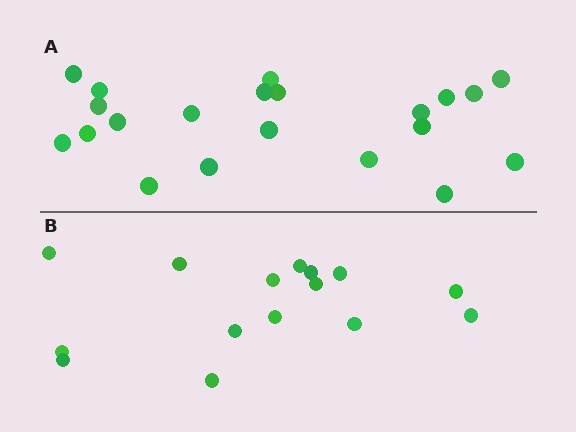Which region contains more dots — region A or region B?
Region A (the top region) has more dots.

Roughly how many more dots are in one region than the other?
Region A has about 6 more dots than region B.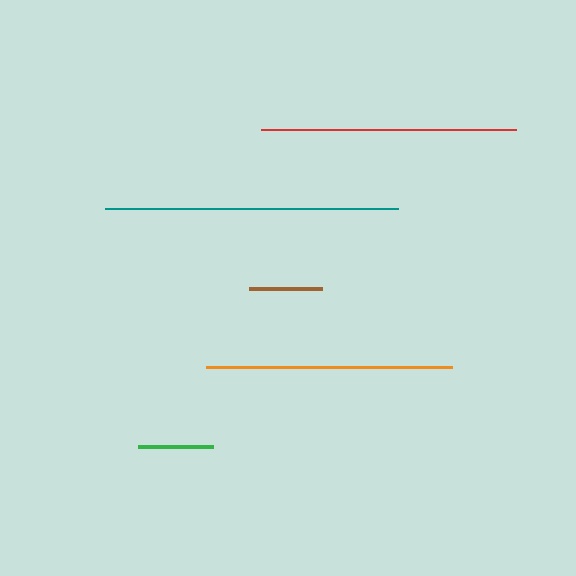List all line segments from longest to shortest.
From longest to shortest: teal, red, orange, green, brown.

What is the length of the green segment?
The green segment is approximately 75 pixels long.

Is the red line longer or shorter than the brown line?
The red line is longer than the brown line.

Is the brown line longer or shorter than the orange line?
The orange line is longer than the brown line.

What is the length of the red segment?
The red segment is approximately 255 pixels long.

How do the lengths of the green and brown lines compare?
The green and brown lines are approximately the same length.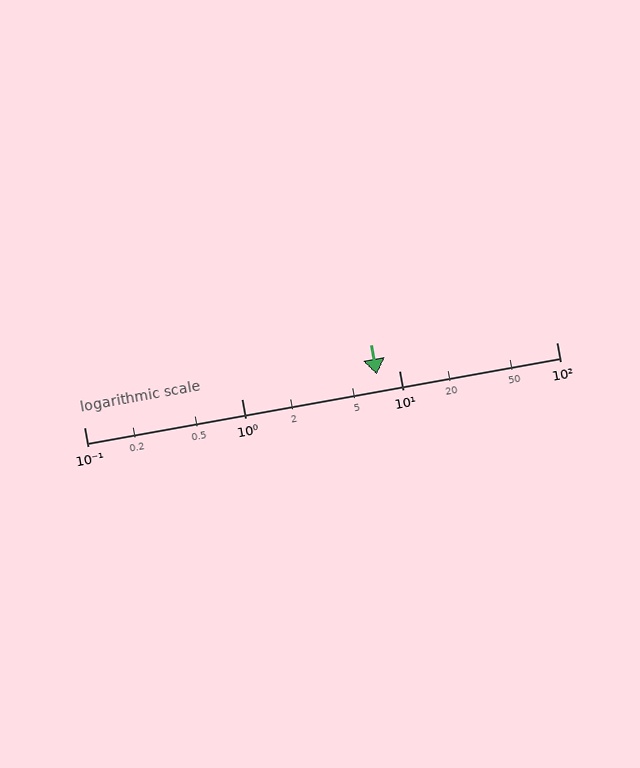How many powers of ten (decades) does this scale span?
The scale spans 3 decades, from 0.1 to 100.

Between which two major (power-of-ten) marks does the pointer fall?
The pointer is between 1 and 10.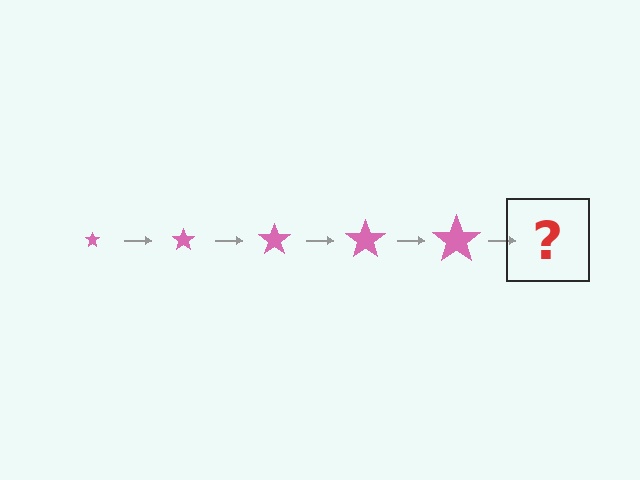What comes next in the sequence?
The next element should be a pink star, larger than the previous one.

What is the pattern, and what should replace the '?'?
The pattern is that the star gets progressively larger each step. The '?' should be a pink star, larger than the previous one.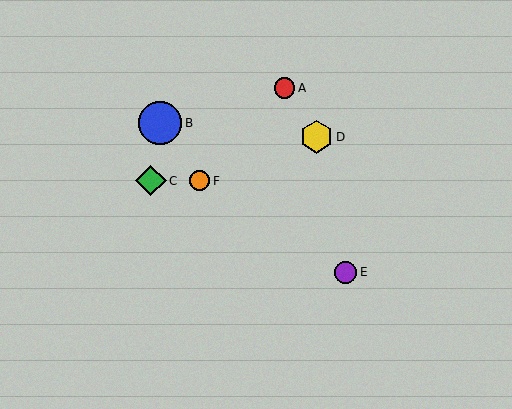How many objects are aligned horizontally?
2 objects (C, F) are aligned horizontally.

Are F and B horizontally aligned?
No, F is at y≈181 and B is at y≈123.